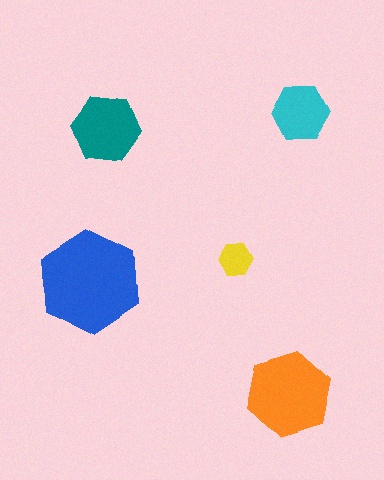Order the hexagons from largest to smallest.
the blue one, the orange one, the teal one, the cyan one, the yellow one.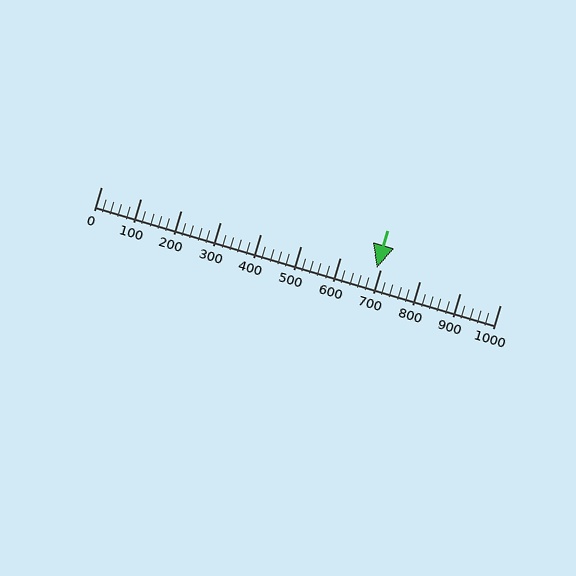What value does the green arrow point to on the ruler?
The green arrow points to approximately 691.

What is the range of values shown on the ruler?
The ruler shows values from 0 to 1000.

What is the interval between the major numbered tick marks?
The major tick marks are spaced 100 units apart.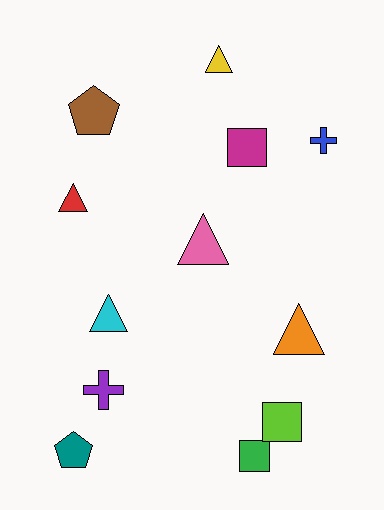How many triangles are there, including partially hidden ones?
There are 5 triangles.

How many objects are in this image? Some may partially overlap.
There are 12 objects.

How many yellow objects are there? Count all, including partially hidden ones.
There is 1 yellow object.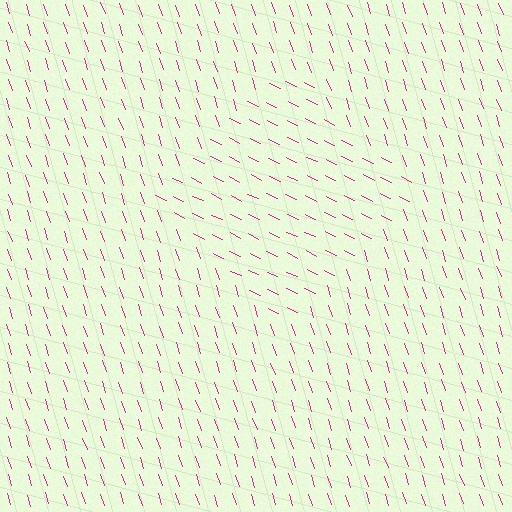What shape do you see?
I see a diamond.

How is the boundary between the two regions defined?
The boundary is defined purely by a change in line orientation (approximately 45 degrees difference). All lines are the same color and thickness.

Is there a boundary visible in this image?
Yes, there is a texture boundary formed by a change in line orientation.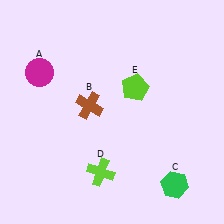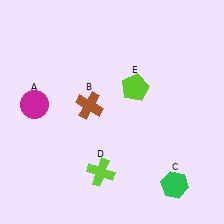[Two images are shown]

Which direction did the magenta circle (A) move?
The magenta circle (A) moved down.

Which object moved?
The magenta circle (A) moved down.